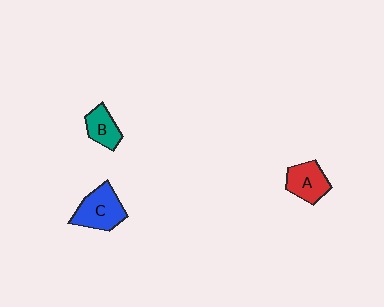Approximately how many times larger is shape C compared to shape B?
Approximately 1.6 times.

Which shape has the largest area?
Shape C (blue).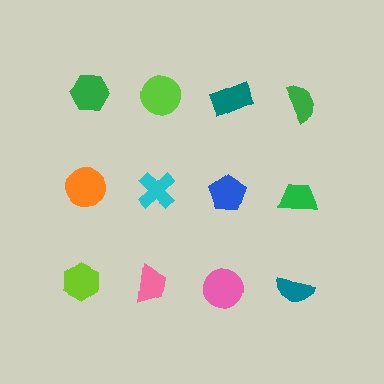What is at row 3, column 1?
A lime hexagon.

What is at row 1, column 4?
A green semicircle.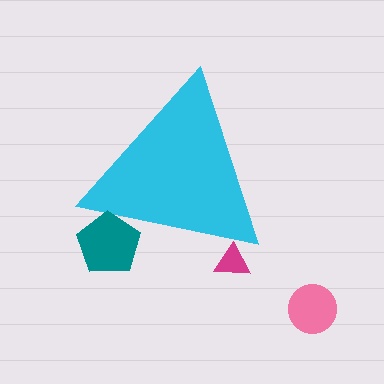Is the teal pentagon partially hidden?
No, the teal pentagon is fully visible.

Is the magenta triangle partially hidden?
Yes, the magenta triangle is partially hidden behind the cyan triangle.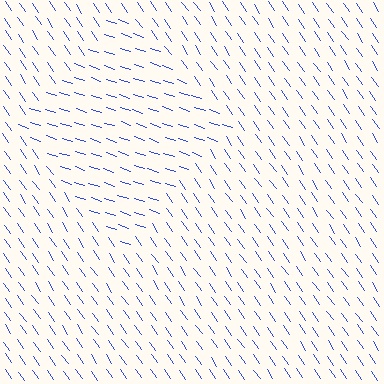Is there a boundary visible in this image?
Yes, there is a texture boundary formed by a change in line orientation.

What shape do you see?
I see a diamond.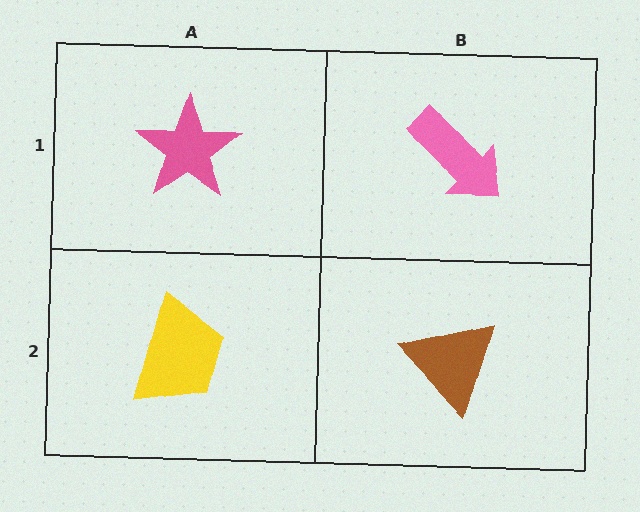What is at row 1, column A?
A pink star.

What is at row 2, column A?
A yellow trapezoid.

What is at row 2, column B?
A brown triangle.